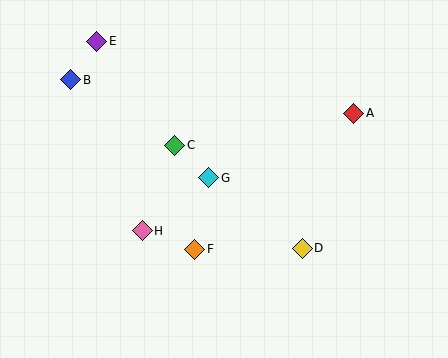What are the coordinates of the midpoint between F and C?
The midpoint between F and C is at (185, 197).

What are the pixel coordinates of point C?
Point C is at (175, 145).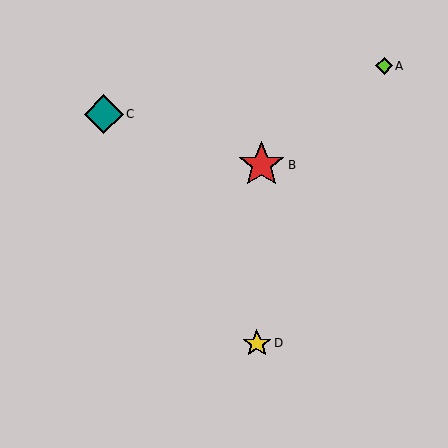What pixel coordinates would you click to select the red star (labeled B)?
Click at (261, 165) to select the red star B.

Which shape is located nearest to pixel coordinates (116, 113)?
The teal diamond (labeled C) at (104, 114) is nearest to that location.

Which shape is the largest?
The red star (labeled B) is the largest.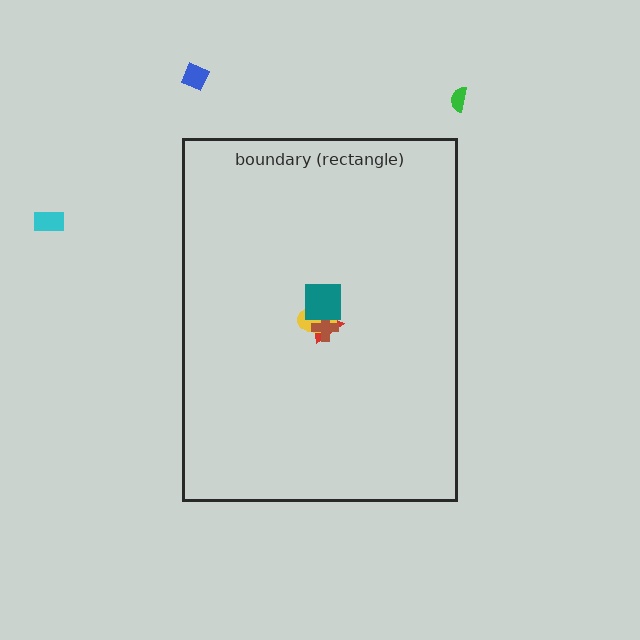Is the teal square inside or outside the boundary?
Inside.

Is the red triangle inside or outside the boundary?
Inside.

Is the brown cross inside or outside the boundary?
Inside.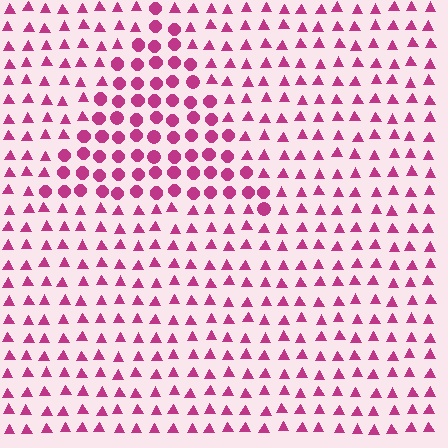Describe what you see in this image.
The image is filled with small magenta elements arranged in a uniform grid. A triangle-shaped region contains circles, while the surrounding area contains triangles. The boundary is defined purely by the change in element shape.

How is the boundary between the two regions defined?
The boundary is defined by a change in element shape: circles inside vs. triangles outside. All elements share the same color and spacing.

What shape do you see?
I see a triangle.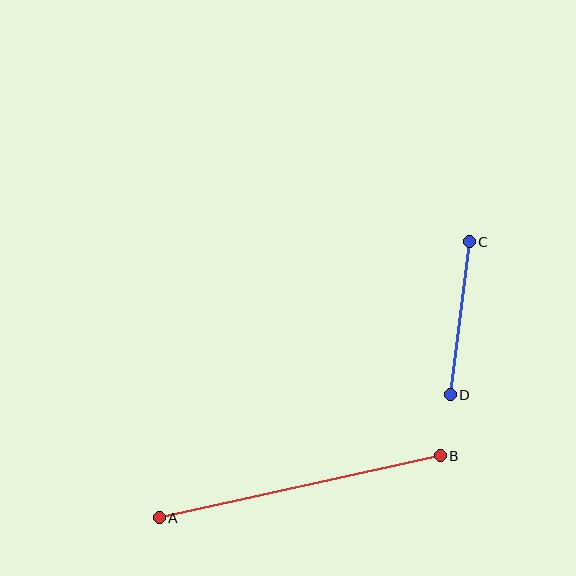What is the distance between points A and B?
The distance is approximately 287 pixels.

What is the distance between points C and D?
The distance is approximately 154 pixels.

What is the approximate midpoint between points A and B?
The midpoint is at approximately (300, 487) pixels.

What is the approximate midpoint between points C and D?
The midpoint is at approximately (460, 318) pixels.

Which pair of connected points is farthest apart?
Points A and B are farthest apart.